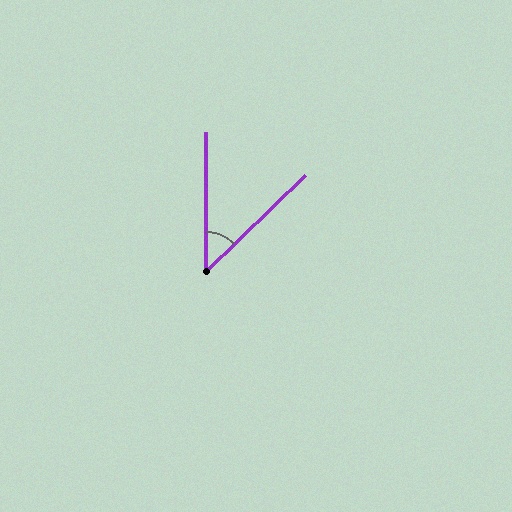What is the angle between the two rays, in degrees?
Approximately 46 degrees.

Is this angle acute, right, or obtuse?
It is acute.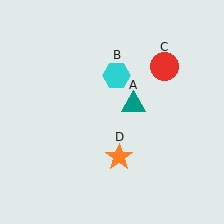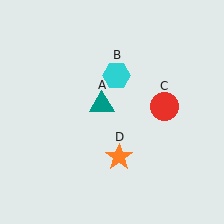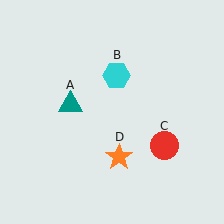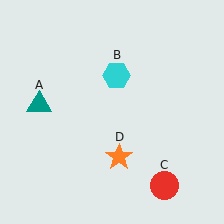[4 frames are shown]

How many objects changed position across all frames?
2 objects changed position: teal triangle (object A), red circle (object C).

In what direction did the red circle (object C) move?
The red circle (object C) moved down.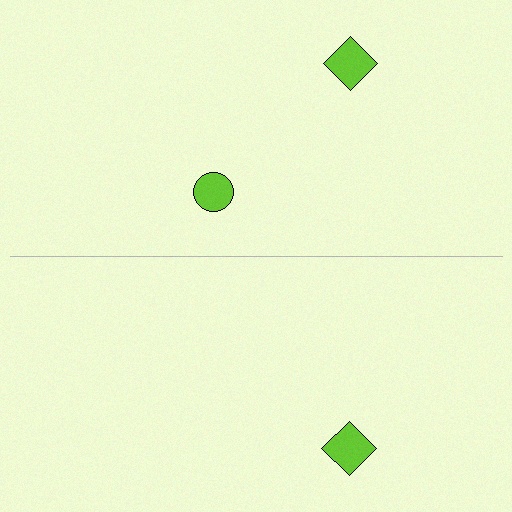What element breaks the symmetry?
A lime circle is missing from the bottom side.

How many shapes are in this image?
There are 3 shapes in this image.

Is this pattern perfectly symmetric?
No, the pattern is not perfectly symmetric. A lime circle is missing from the bottom side.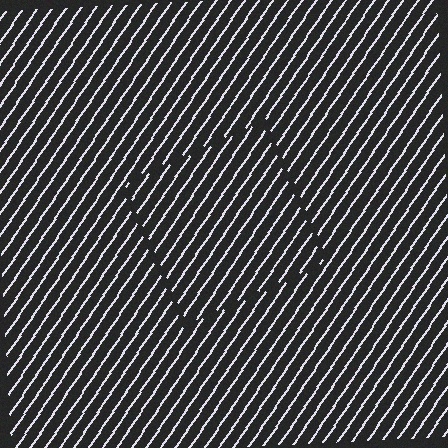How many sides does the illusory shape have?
4 sides — the line-ends trace a square.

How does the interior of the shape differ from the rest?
The interior of the shape contains the same grating, shifted by half a period — the contour is defined by the phase discontinuity where line-ends from the inner and outer gratings abut.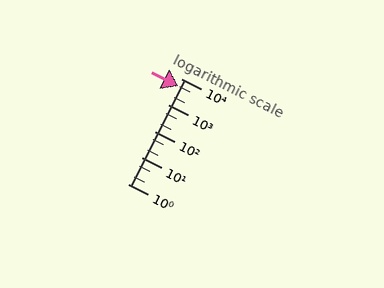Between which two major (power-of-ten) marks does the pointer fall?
The pointer is between 1000 and 10000.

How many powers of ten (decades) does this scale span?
The scale spans 4 decades, from 1 to 10000.